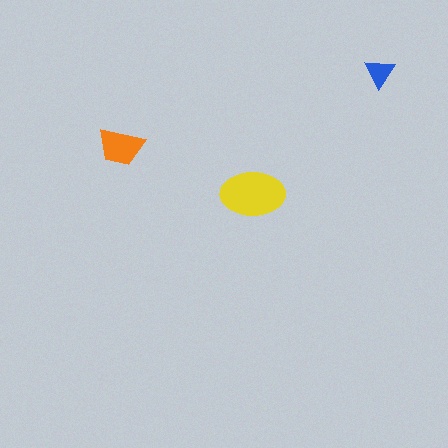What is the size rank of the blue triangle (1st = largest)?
3rd.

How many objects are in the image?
There are 3 objects in the image.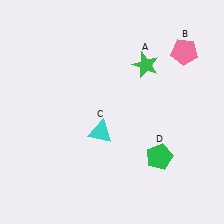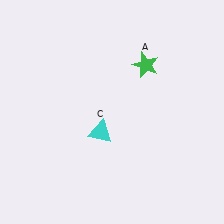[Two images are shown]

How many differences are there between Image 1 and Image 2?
There are 2 differences between the two images.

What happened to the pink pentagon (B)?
The pink pentagon (B) was removed in Image 2. It was in the top-right area of Image 1.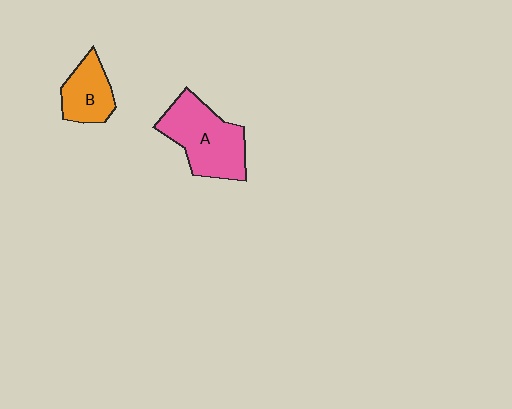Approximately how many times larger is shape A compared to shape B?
Approximately 1.7 times.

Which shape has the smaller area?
Shape B (orange).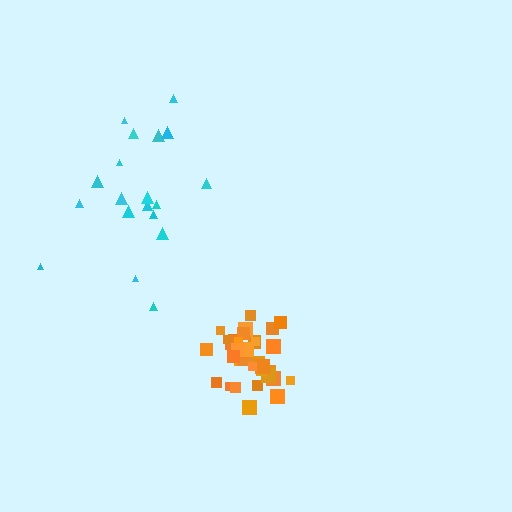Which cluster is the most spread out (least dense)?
Cyan.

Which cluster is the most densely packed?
Orange.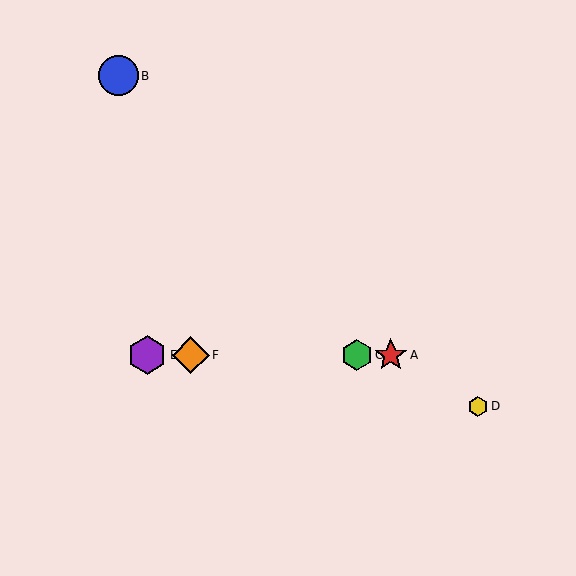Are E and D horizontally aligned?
No, E is at y≈355 and D is at y≈406.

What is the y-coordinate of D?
Object D is at y≈406.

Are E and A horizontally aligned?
Yes, both are at y≈355.